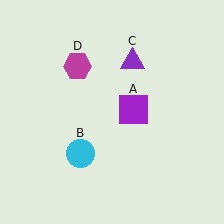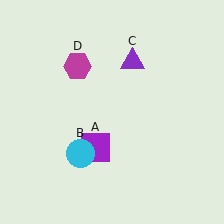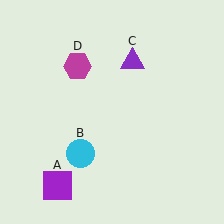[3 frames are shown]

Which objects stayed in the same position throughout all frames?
Cyan circle (object B) and purple triangle (object C) and magenta hexagon (object D) remained stationary.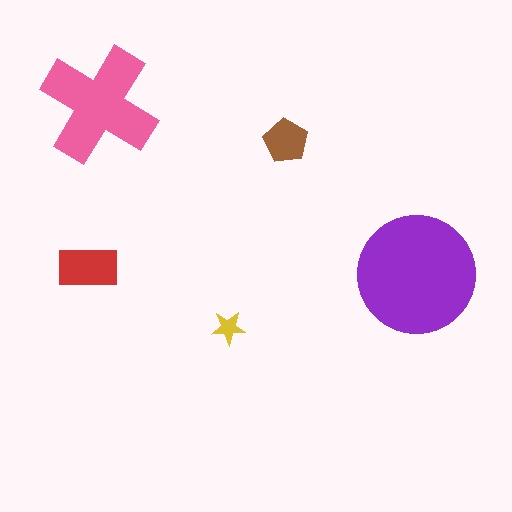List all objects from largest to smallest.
The purple circle, the pink cross, the red rectangle, the brown pentagon, the yellow star.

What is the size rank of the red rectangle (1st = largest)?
3rd.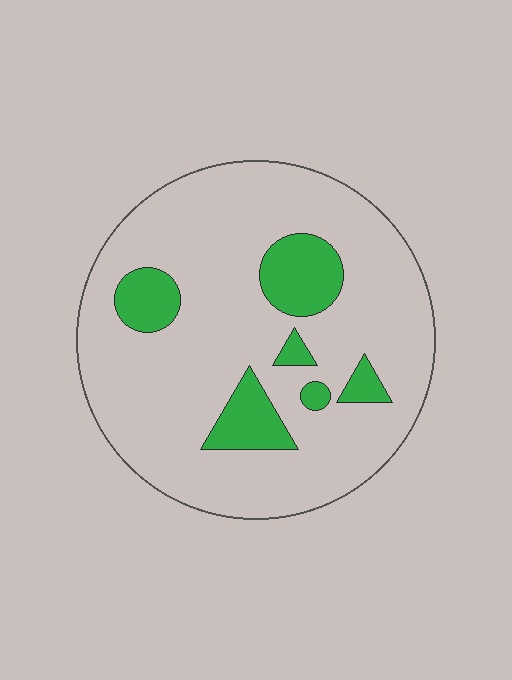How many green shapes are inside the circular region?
6.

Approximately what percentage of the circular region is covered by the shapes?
Approximately 15%.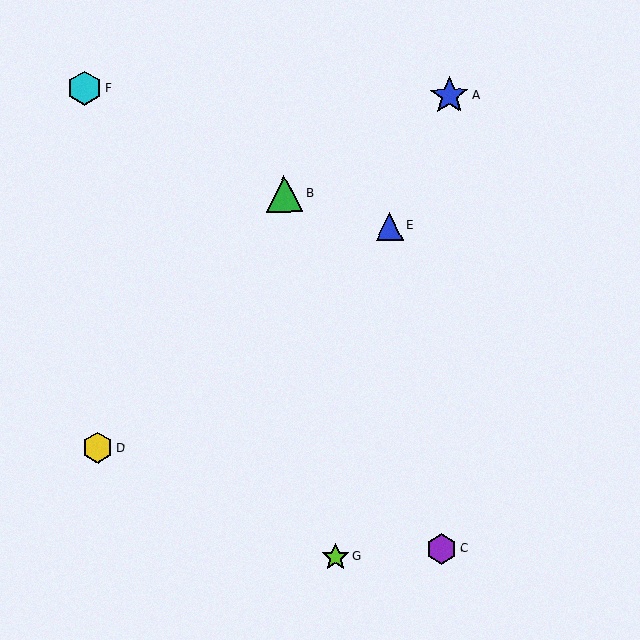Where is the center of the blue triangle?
The center of the blue triangle is at (389, 226).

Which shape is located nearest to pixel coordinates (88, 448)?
The yellow hexagon (labeled D) at (98, 448) is nearest to that location.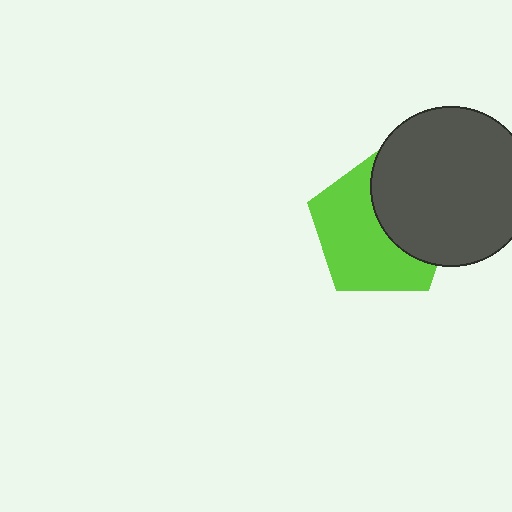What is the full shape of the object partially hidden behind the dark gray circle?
The partially hidden object is a lime pentagon.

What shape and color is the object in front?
The object in front is a dark gray circle.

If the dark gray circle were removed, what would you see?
You would see the complete lime pentagon.